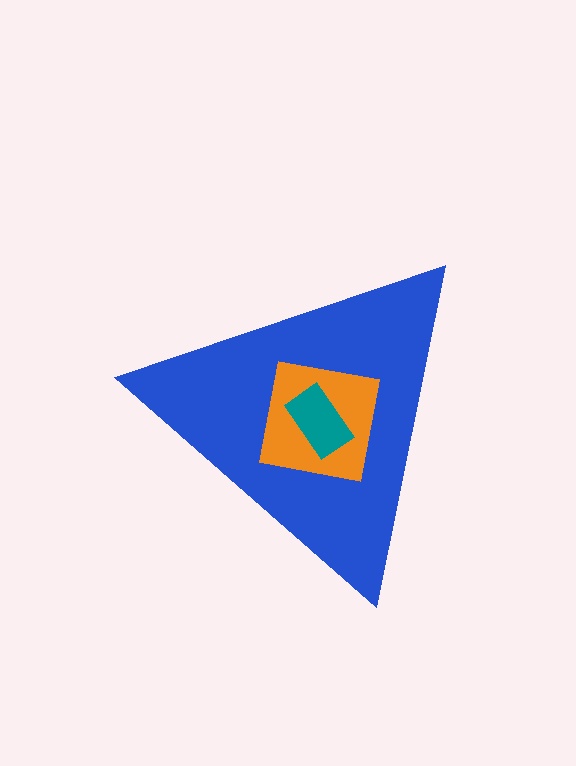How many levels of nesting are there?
3.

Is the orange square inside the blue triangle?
Yes.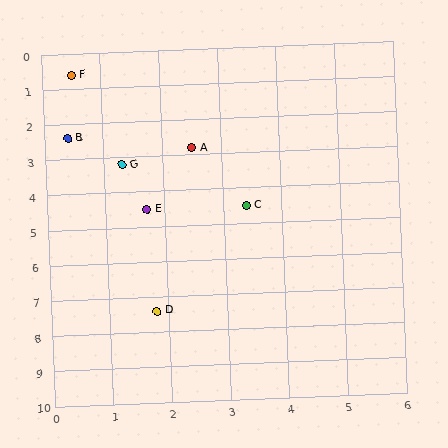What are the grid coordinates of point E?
Point E is at approximately (1.7, 4.5).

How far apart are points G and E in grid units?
Points G and E are about 1.4 grid units apart.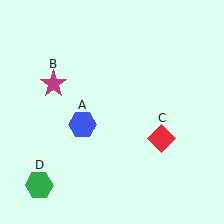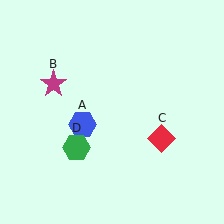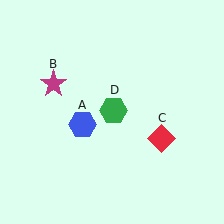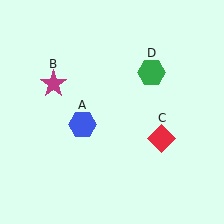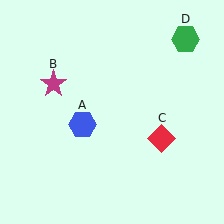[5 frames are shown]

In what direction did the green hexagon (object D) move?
The green hexagon (object D) moved up and to the right.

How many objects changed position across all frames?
1 object changed position: green hexagon (object D).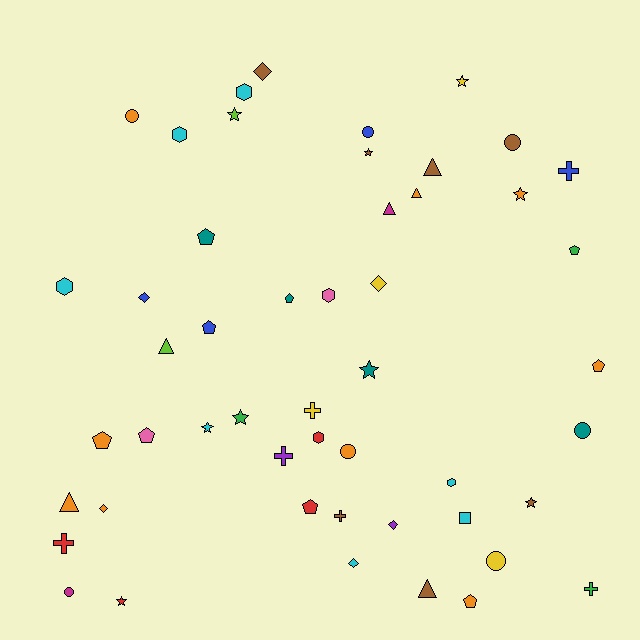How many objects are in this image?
There are 50 objects.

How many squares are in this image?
There is 1 square.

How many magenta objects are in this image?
There are 2 magenta objects.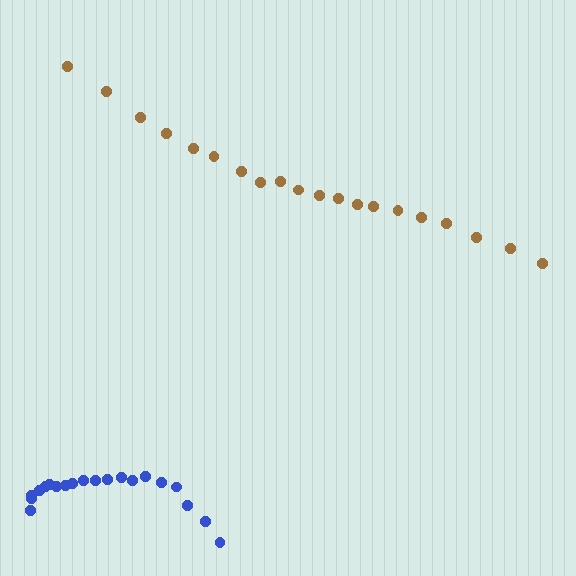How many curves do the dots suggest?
There are 2 distinct paths.